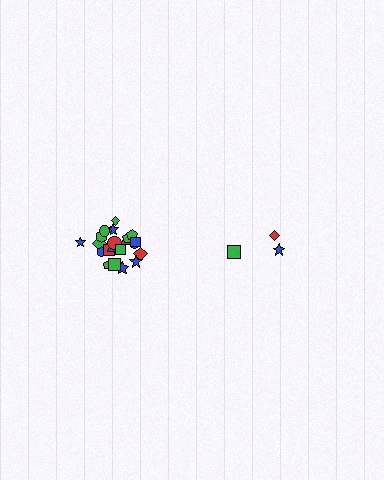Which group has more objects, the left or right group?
The left group.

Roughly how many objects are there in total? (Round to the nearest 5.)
Roughly 25 objects in total.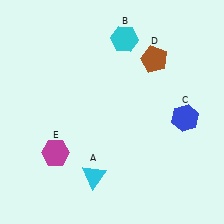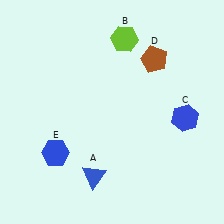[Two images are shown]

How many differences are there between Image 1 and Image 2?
There are 3 differences between the two images.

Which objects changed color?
A changed from cyan to blue. B changed from cyan to lime. E changed from magenta to blue.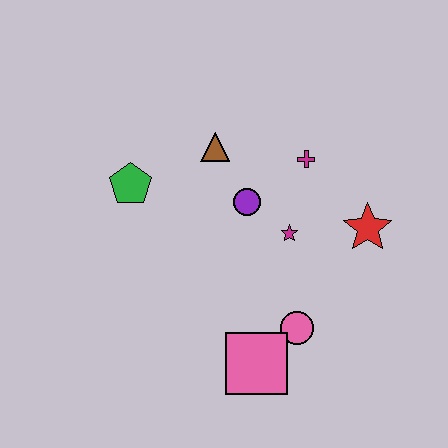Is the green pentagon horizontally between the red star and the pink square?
No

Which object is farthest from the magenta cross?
The pink square is farthest from the magenta cross.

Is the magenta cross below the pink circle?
No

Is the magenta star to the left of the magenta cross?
Yes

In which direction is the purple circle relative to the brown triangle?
The purple circle is below the brown triangle.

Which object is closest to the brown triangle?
The purple circle is closest to the brown triangle.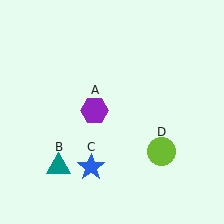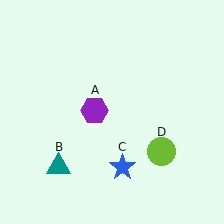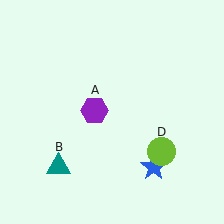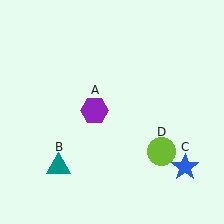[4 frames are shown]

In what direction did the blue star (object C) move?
The blue star (object C) moved right.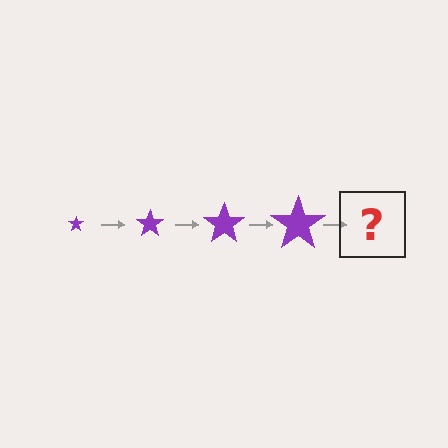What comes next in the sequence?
The next element should be a purple star, larger than the previous one.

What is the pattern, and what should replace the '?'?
The pattern is that the star gets progressively larger each step. The '?' should be a purple star, larger than the previous one.